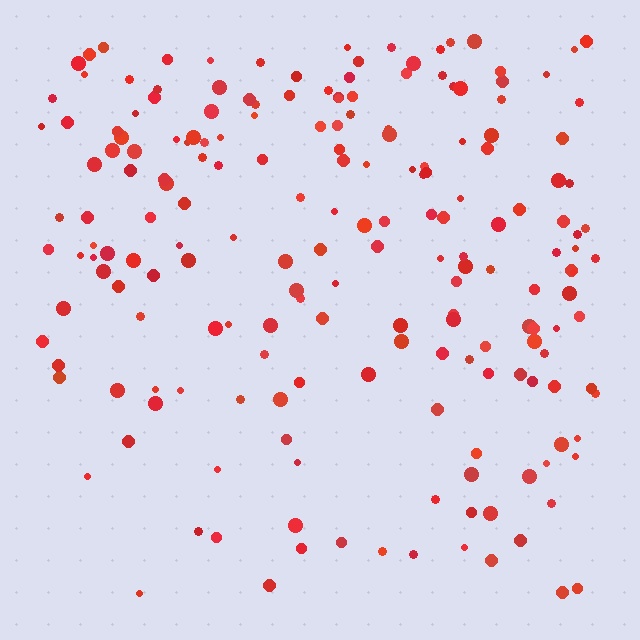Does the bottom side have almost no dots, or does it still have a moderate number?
Still a moderate number, just noticeably fewer than the top.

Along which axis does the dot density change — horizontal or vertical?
Vertical.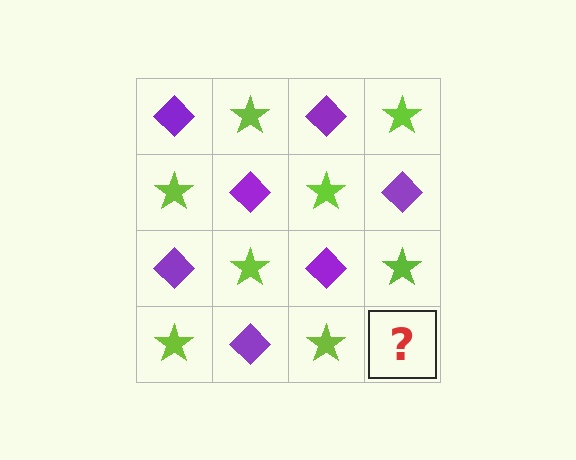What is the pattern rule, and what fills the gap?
The rule is that it alternates purple diamond and lime star in a checkerboard pattern. The gap should be filled with a purple diamond.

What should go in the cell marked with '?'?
The missing cell should contain a purple diamond.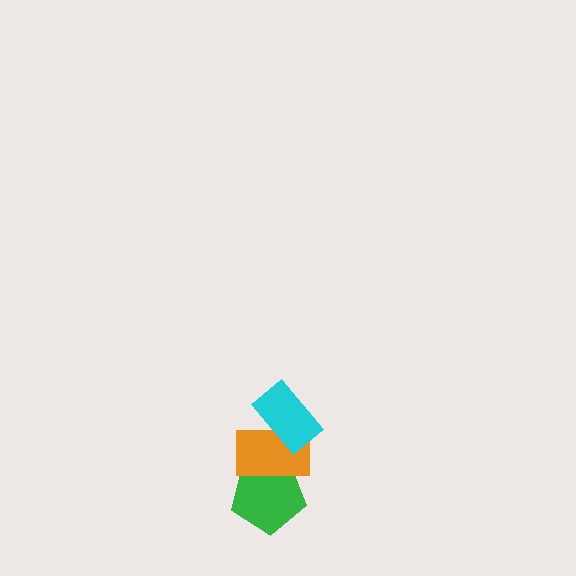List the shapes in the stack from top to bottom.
From top to bottom: the cyan rectangle, the orange rectangle, the green pentagon.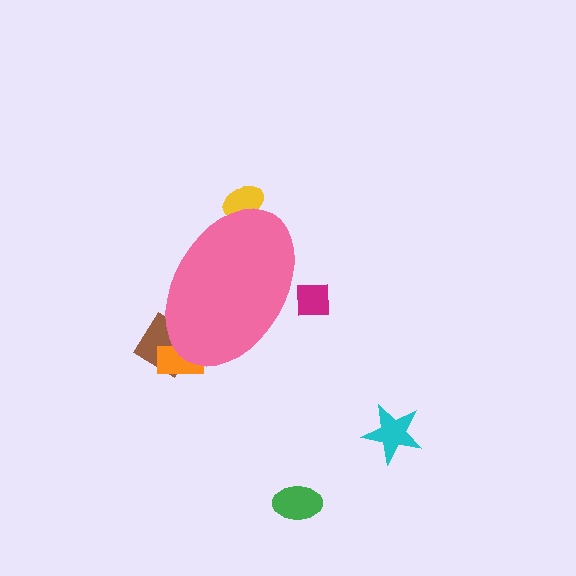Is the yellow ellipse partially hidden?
Yes, the yellow ellipse is partially hidden behind the pink ellipse.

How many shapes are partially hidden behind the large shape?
4 shapes are partially hidden.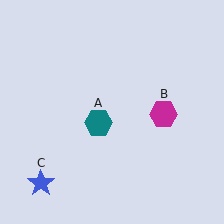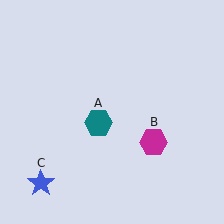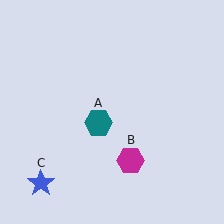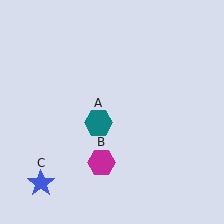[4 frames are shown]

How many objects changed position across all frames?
1 object changed position: magenta hexagon (object B).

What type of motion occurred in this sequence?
The magenta hexagon (object B) rotated clockwise around the center of the scene.